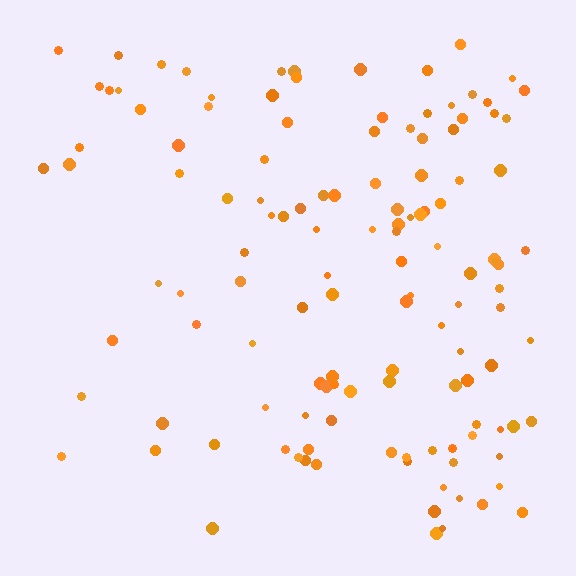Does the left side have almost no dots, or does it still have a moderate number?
Still a moderate number, just noticeably fewer than the right.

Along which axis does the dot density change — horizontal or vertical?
Horizontal.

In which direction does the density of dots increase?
From left to right, with the right side densest.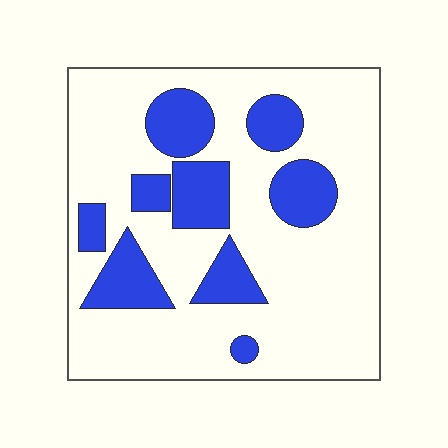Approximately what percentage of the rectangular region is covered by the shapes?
Approximately 25%.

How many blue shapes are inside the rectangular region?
9.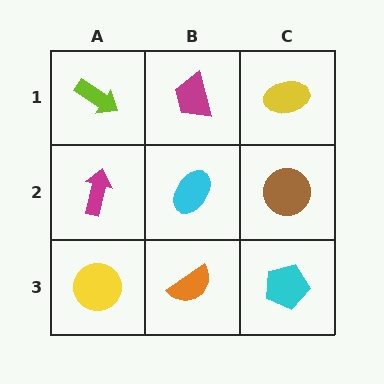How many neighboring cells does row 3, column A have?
2.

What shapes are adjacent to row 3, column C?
A brown circle (row 2, column C), an orange semicircle (row 3, column B).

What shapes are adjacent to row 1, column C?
A brown circle (row 2, column C), a magenta trapezoid (row 1, column B).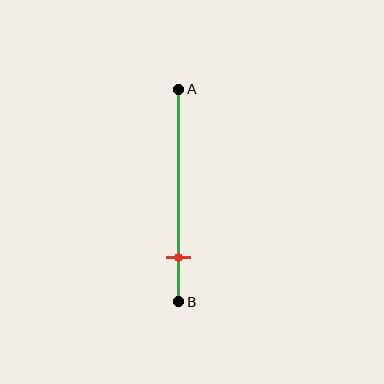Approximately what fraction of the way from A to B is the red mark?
The red mark is approximately 80% of the way from A to B.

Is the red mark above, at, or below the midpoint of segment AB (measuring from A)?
The red mark is below the midpoint of segment AB.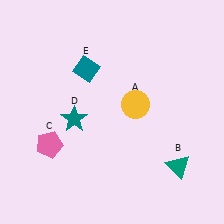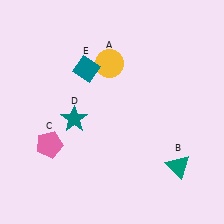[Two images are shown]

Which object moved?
The yellow circle (A) moved up.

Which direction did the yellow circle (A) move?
The yellow circle (A) moved up.